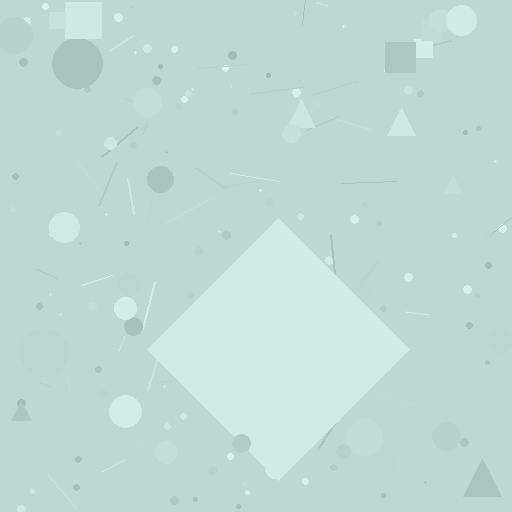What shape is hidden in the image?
A diamond is hidden in the image.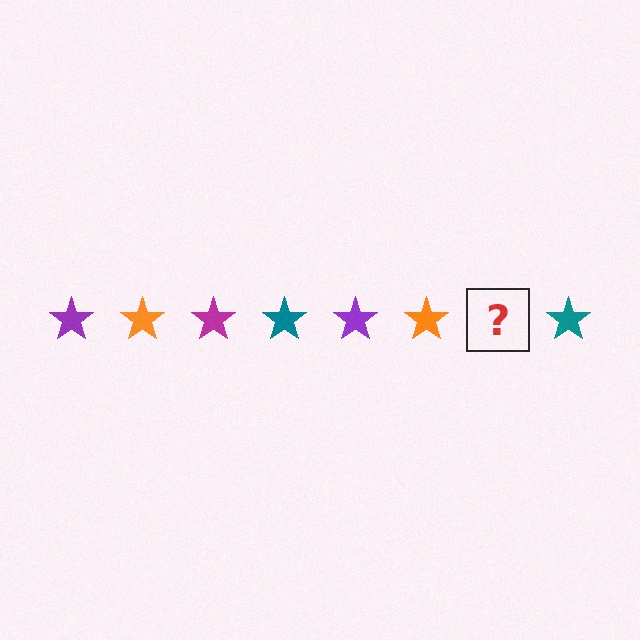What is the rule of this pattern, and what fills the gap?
The rule is that the pattern cycles through purple, orange, magenta, teal stars. The gap should be filled with a magenta star.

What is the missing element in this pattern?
The missing element is a magenta star.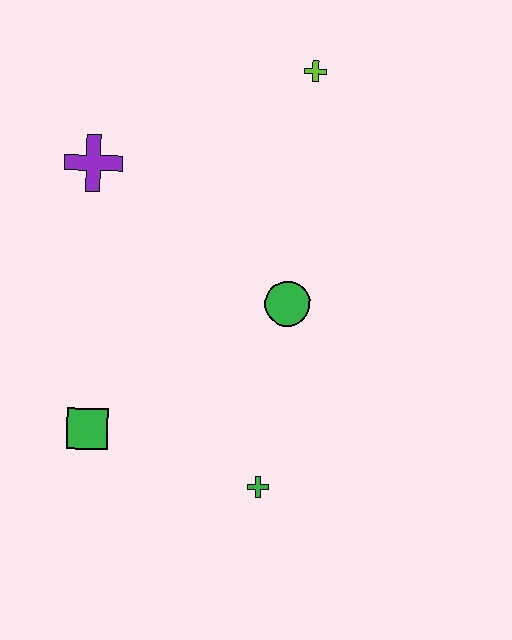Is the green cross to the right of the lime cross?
No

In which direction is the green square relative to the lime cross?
The green square is below the lime cross.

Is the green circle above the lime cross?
No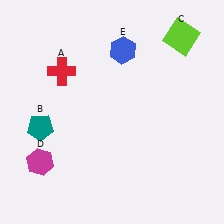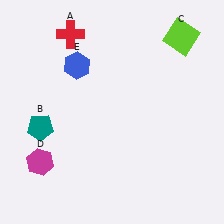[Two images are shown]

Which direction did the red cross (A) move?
The red cross (A) moved up.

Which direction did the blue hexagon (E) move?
The blue hexagon (E) moved left.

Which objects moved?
The objects that moved are: the red cross (A), the blue hexagon (E).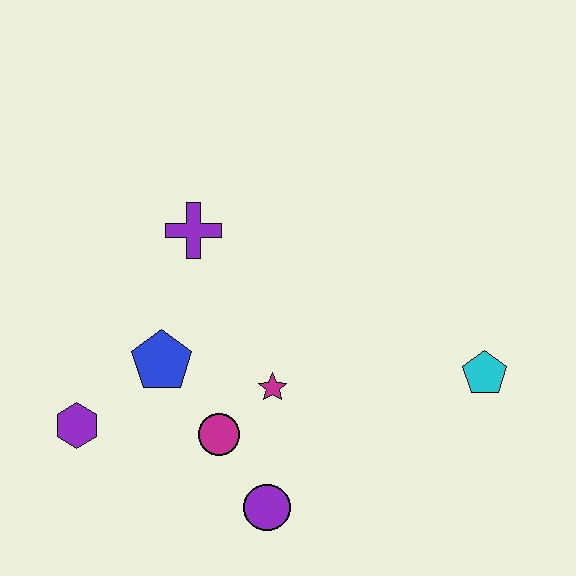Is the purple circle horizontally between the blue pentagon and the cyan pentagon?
Yes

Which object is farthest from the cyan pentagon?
The purple hexagon is farthest from the cyan pentagon.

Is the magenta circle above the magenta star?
No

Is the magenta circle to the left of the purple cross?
No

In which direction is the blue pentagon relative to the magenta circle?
The blue pentagon is above the magenta circle.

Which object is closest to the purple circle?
The magenta circle is closest to the purple circle.